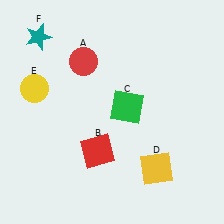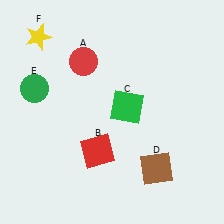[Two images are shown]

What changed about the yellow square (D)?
In Image 1, D is yellow. In Image 2, it changed to brown.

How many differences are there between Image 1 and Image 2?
There are 3 differences between the two images.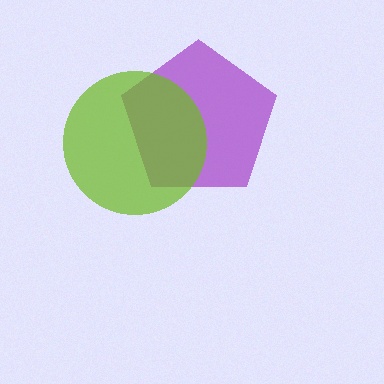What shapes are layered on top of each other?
The layered shapes are: a purple pentagon, a lime circle.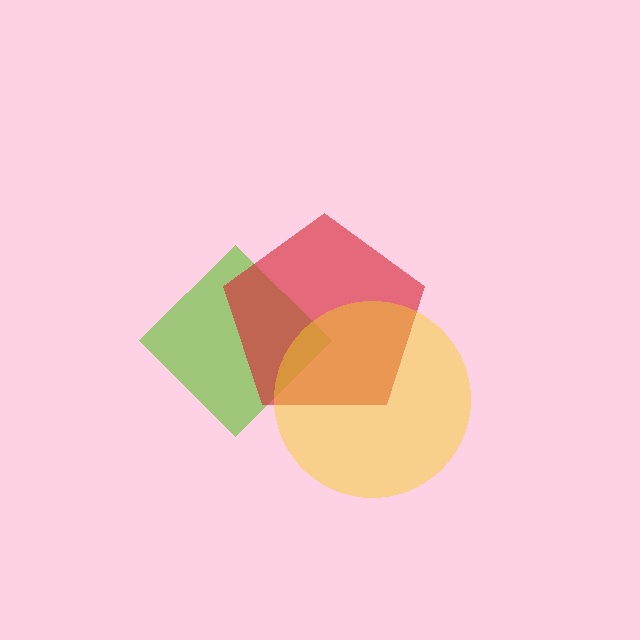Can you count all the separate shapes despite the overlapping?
Yes, there are 3 separate shapes.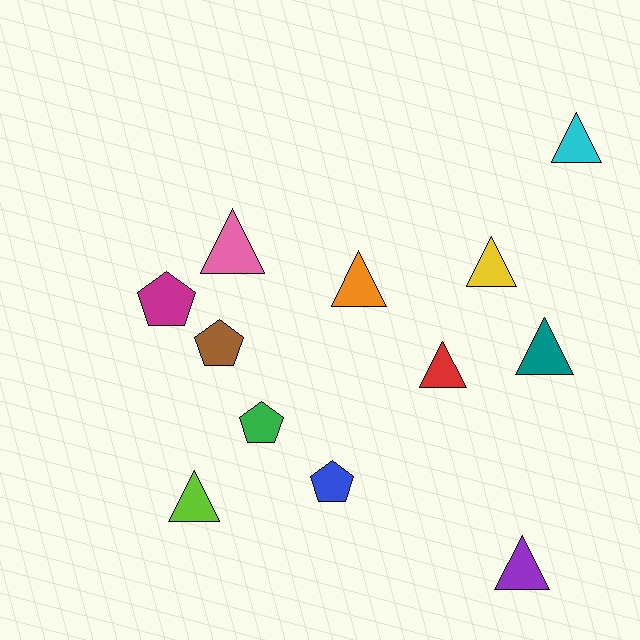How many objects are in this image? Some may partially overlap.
There are 12 objects.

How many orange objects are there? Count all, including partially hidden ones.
There is 1 orange object.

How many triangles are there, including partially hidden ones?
There are 8 triangles.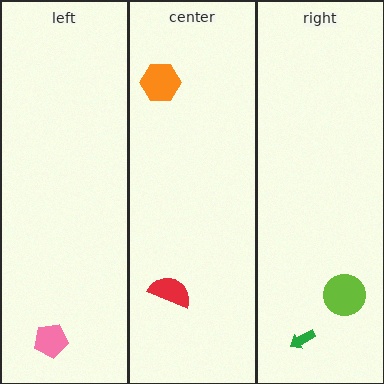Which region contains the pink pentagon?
The left region.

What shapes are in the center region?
The red semicircle, the orange hexagon.